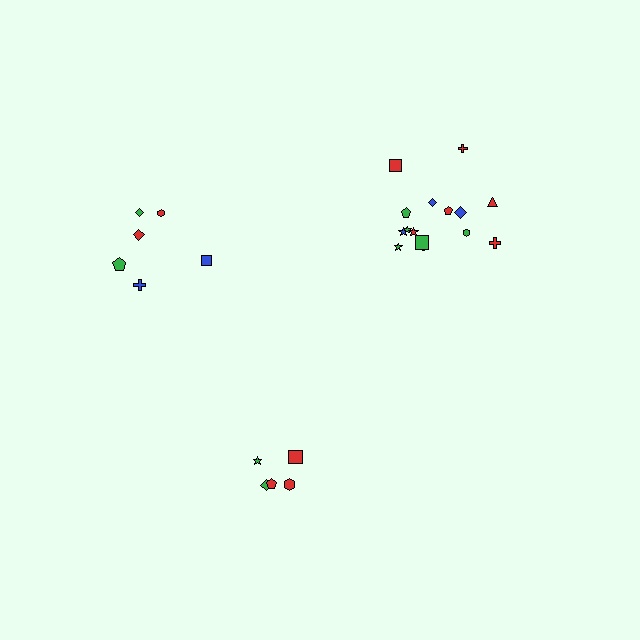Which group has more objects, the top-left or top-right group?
The top-right group.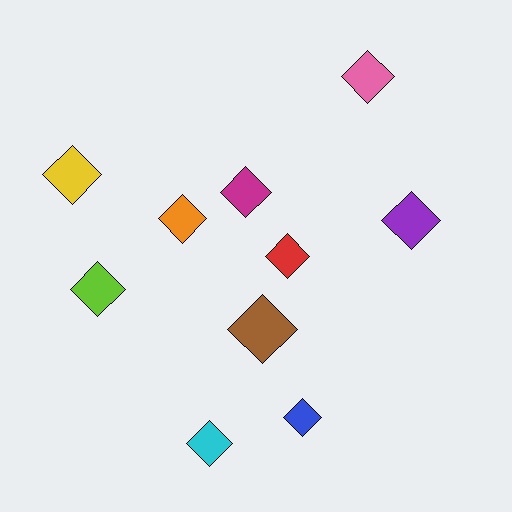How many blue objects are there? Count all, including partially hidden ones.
There is 1 blue object.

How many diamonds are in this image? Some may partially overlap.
There are 10 diamonds.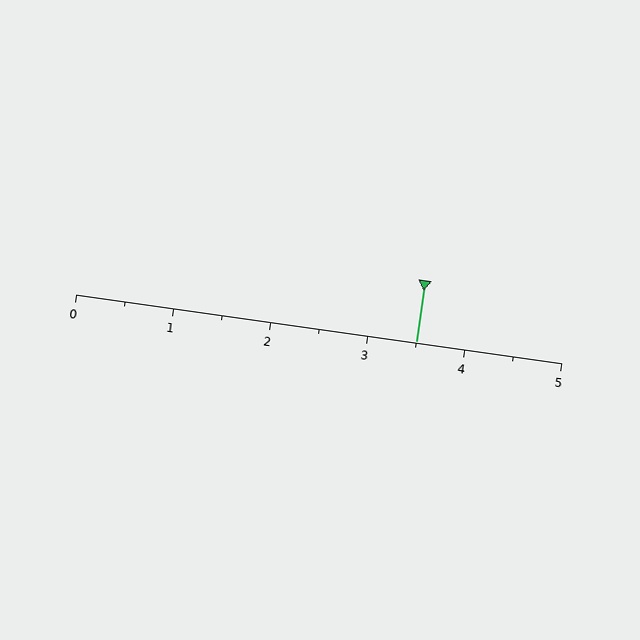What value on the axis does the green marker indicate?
The marker indicates approximately 3.5.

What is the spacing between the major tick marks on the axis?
The major ticks are spaced 1 apart.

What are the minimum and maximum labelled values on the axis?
The axis runs from 0 to 5.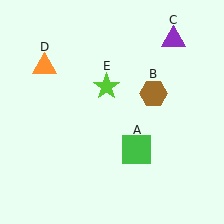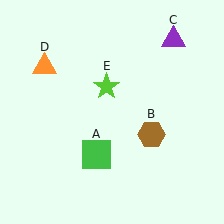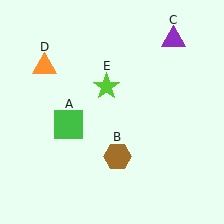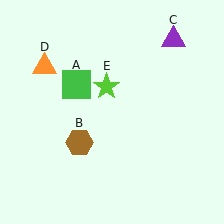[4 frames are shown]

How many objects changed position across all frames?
2 objects changed position: green square (object A), brown hexagon (object B).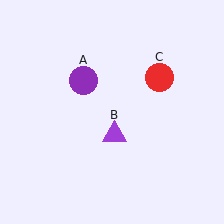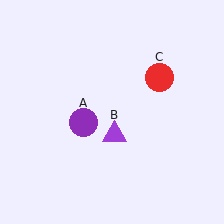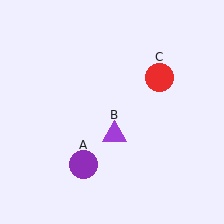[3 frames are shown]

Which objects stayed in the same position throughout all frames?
Purple triangle (object B) and red circle (object C) remained stationary.